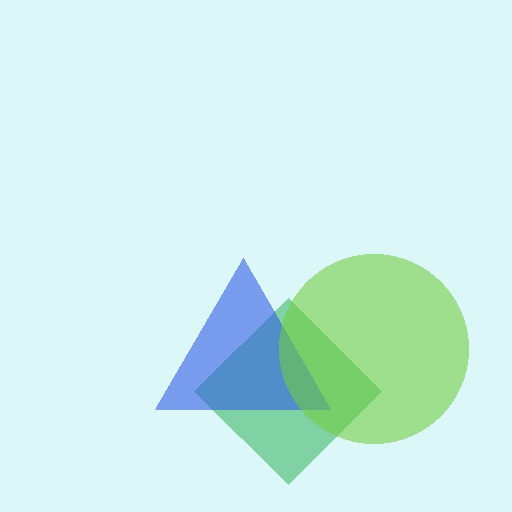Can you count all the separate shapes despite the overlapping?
Yes, there are 3 separate shapes.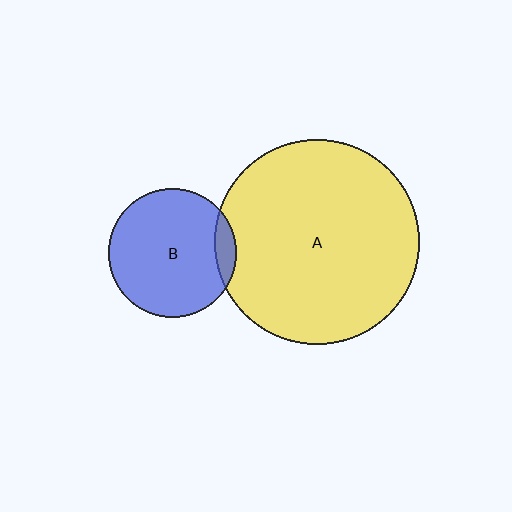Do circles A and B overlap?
Yes.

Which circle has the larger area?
Circle A (yellow).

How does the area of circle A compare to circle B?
Approximately 2.5 times.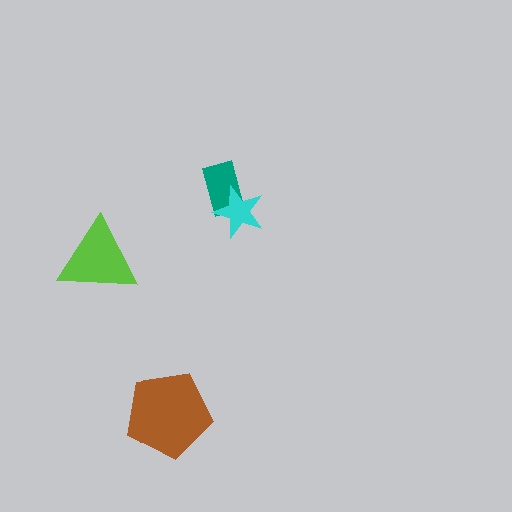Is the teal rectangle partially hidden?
Yes, it is partially covered by another shape.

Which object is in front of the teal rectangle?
The cyan star is in front of the teal rectangle.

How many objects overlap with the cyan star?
1 object overlaps with the cyan star.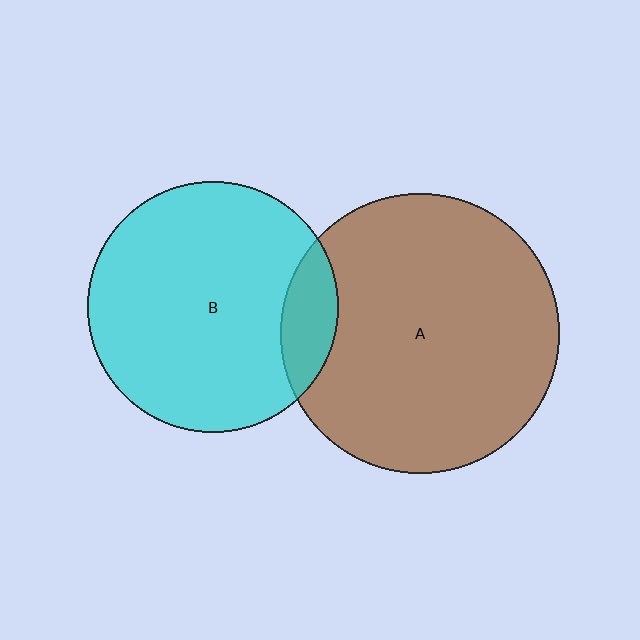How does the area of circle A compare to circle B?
Approximately 1.2 times.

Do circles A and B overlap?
Yes.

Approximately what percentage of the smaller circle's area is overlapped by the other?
Approximately 15%.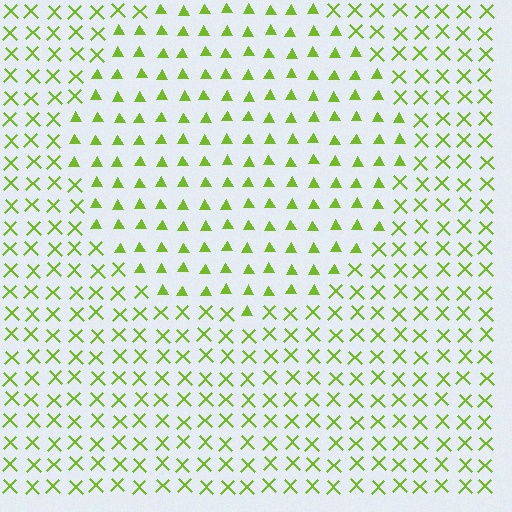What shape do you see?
I see a circle.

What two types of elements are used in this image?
The image uses triangles inside the circle region and X marks outside it.